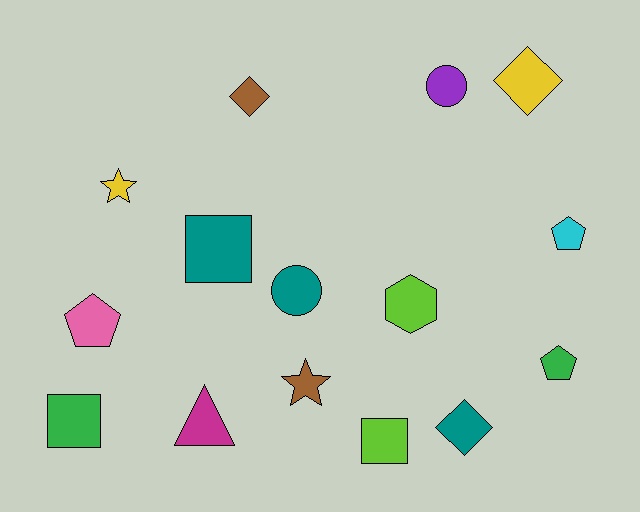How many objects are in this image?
There are 15 objects.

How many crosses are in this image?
There are no crosses.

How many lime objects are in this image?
There are 2 lime objects.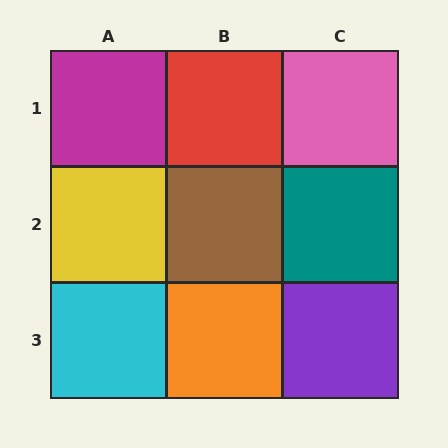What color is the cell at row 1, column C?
Pink.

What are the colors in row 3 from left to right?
Cyan, orange, purple.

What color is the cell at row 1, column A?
Magenta.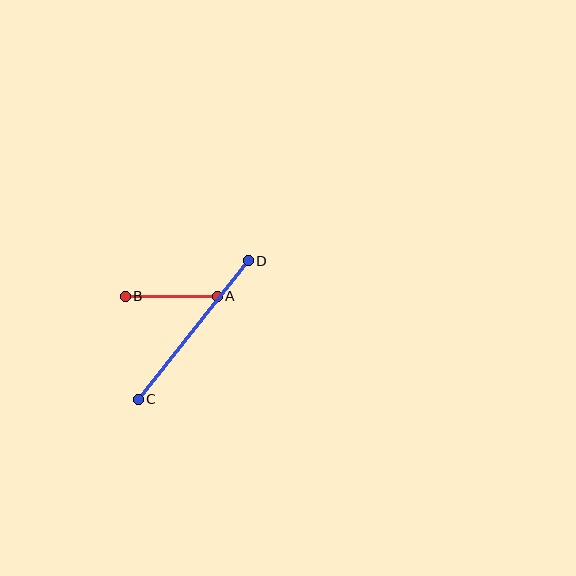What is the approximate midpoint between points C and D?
The midpoint is at approximately (193, 330) pixels.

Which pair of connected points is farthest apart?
Points C and D are farthest apart.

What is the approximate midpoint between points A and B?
The midpoint is at approximately (171, 296) pixels.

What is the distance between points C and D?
The distance is approximately 177 pixels.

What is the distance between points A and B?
The distance is approximately 92 pixels.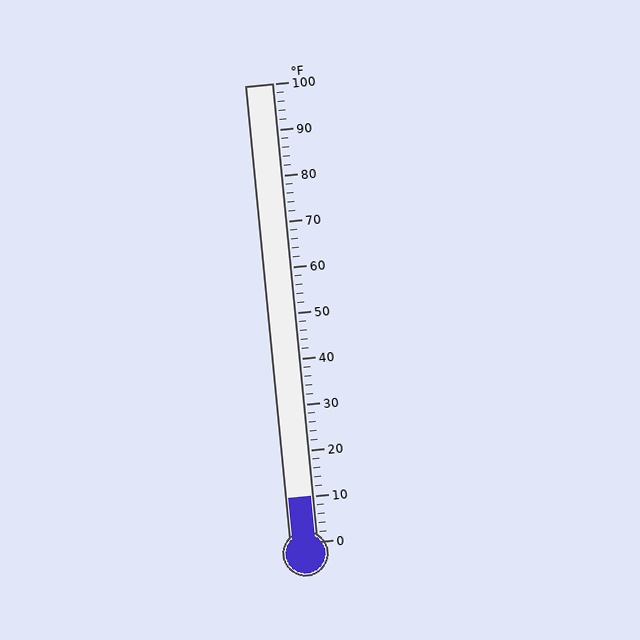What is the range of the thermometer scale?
The thermometer scale ranges from 0°F to 100°F.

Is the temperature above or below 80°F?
The temperature is below 80°F.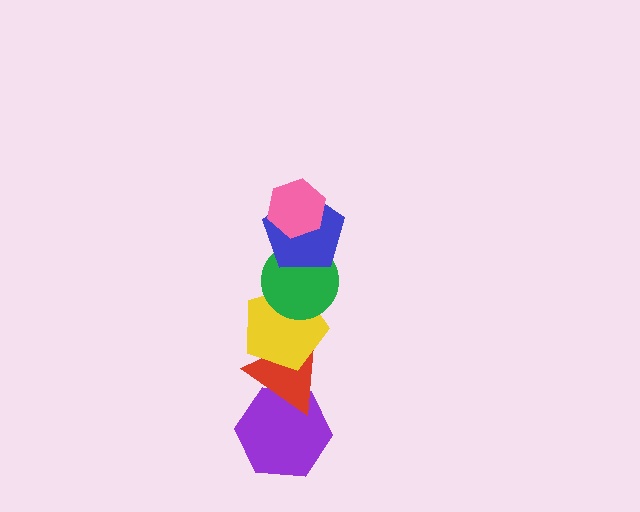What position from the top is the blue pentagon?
The blue pentagon is 2nd from the top.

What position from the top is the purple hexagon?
The purple hexagon is 6th from the top.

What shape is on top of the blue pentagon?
The pink hexagon is on top of the blue pentagon.